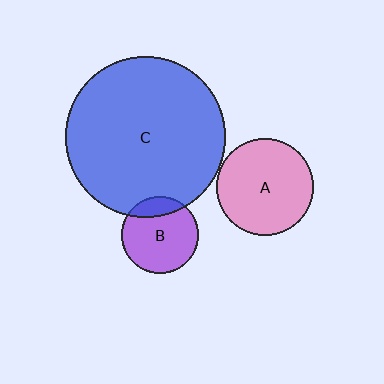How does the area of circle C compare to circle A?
Approximately 2.7 times.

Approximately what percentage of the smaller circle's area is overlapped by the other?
Approximately 15%.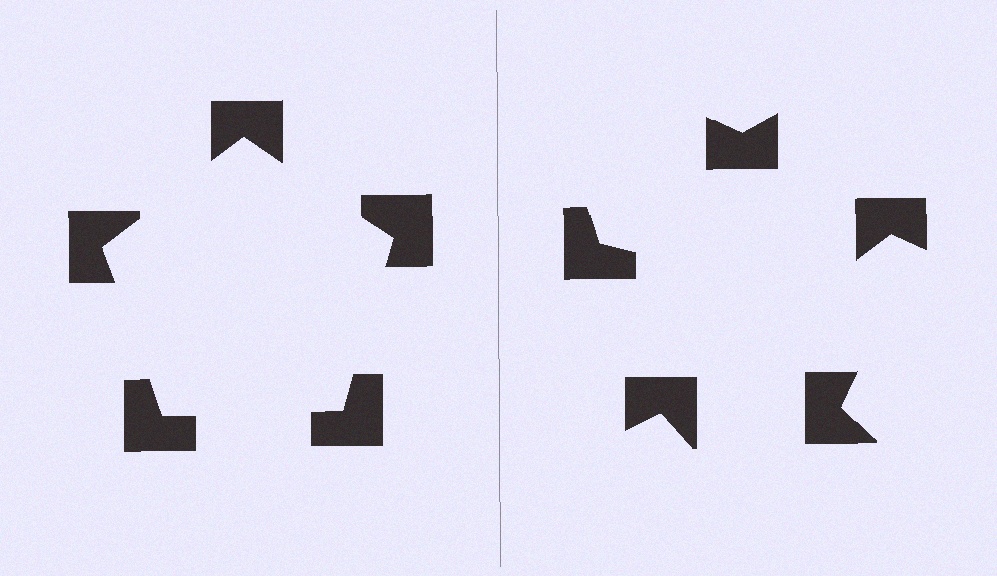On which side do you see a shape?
An illusory pentagon appears on the left side. On the right side the wedge cuts are rotated, so no coherent shape forms.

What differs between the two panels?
The notched squares are positioned identically on both sides; only the wedge orientations differ. On the left they align to a pentagon; on the right they are misaligned.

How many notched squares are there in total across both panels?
10 — 5 on each side.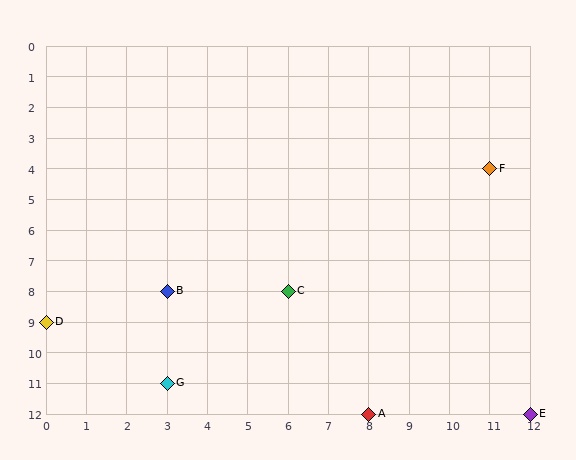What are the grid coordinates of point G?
Point G is at grid coordinates (3, 11).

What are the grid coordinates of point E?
Point E is at grid coordinates (12, 12).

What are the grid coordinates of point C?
Point C is at grid coordinates (6, 8).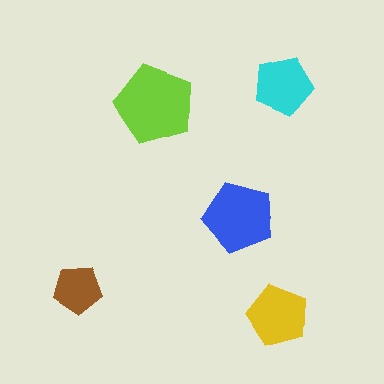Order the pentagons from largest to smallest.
the lime one, the blue one, the yellow one, the cyan one, the brown one.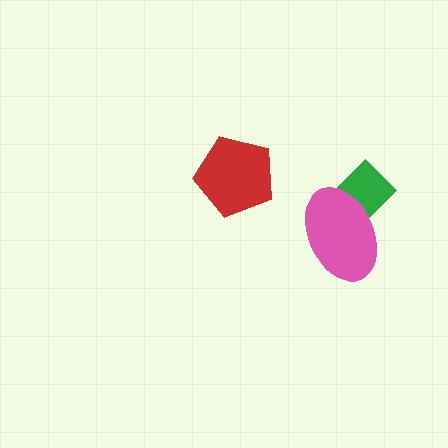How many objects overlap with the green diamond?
1 object overlaps with the green diamond.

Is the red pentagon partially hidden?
No, no other shape covers it.